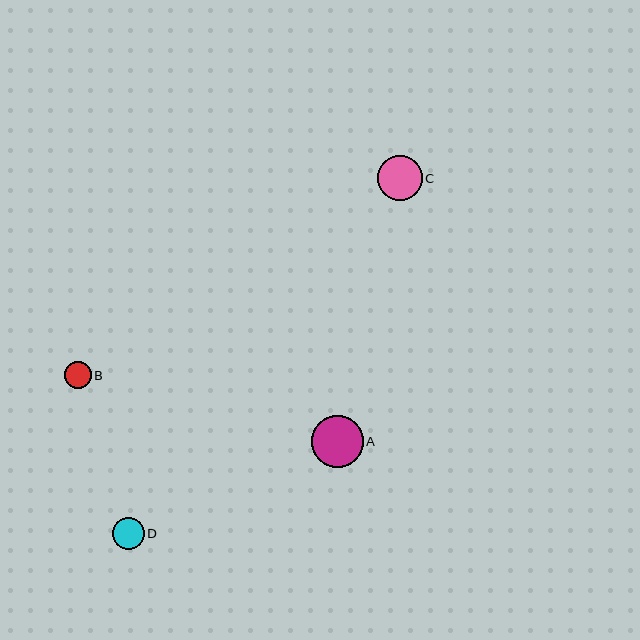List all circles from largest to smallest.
From largest to smallest: A, C, D, B.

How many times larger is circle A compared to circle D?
Circle A is approximately 1.6 times the size of circle D.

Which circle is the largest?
Circle A is the largest with a size of approximately 52 pixels.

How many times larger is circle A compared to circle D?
Circle A is approximately 1.6 times the size of circle D.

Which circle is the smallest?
Circle B is the smallest with a size of approximately 27 pixels.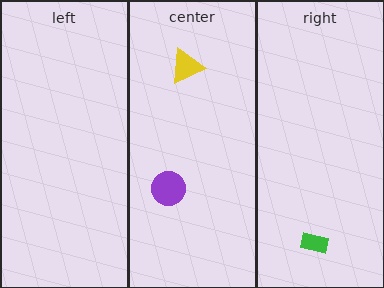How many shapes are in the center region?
2.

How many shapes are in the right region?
1.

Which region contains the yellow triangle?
The center region.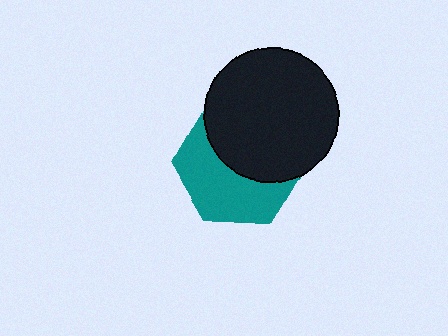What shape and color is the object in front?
The object in front is a black circle.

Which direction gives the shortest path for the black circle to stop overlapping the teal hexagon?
Moving up gives the shortest separation.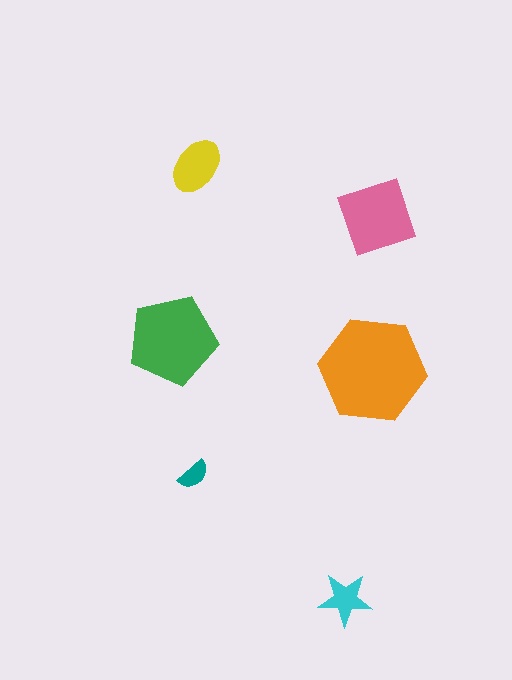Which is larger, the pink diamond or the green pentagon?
The green pentagon.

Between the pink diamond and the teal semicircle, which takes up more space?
The pink diamond.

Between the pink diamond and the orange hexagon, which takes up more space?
The orange hexagon.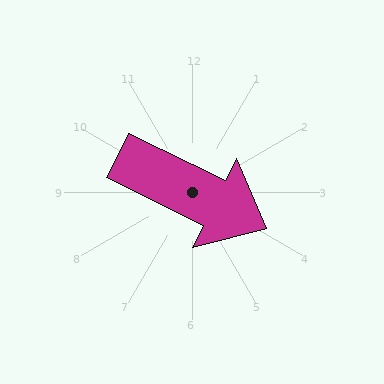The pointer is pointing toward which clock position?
Roughly 4 o'clock.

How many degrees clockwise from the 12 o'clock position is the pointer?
Approximately 116 degrees.